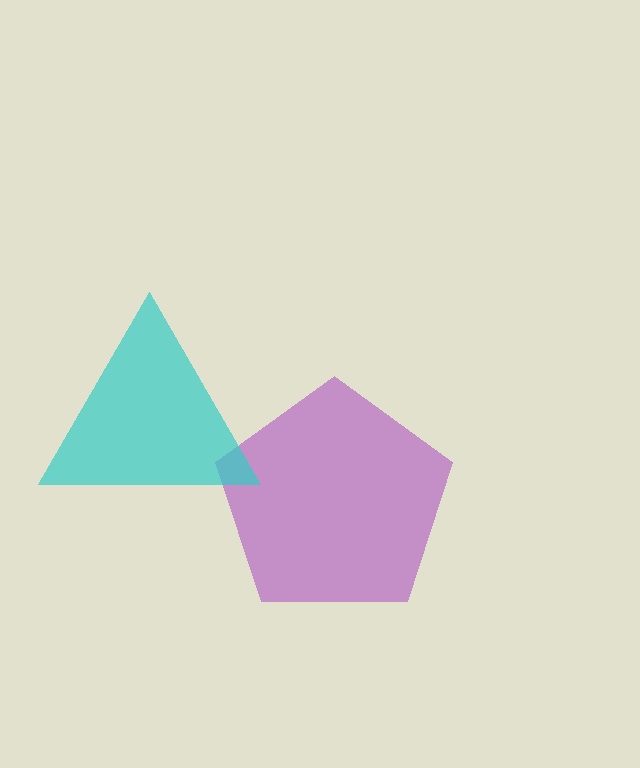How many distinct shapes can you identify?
There are 2 distinct shapes: a purple pentagon, a cyan triangle.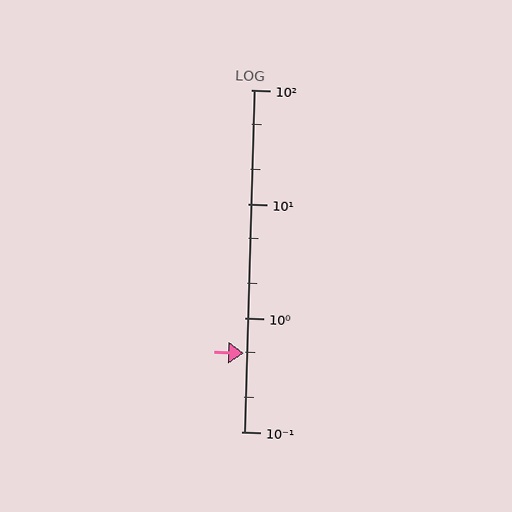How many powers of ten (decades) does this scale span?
The scale spans 3 decades, from 0.1 to 100.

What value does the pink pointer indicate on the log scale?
The pointer indicates approximately 0.49.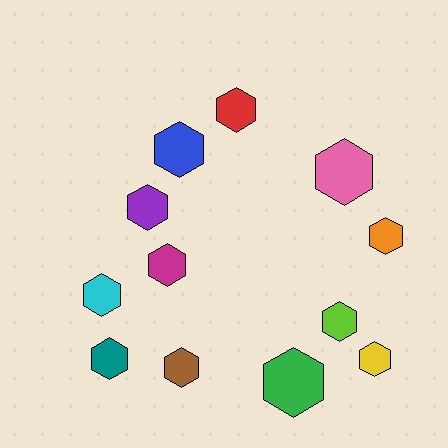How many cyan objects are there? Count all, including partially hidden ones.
There is 1 cyan object.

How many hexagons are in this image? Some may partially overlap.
There are 12 hexagons.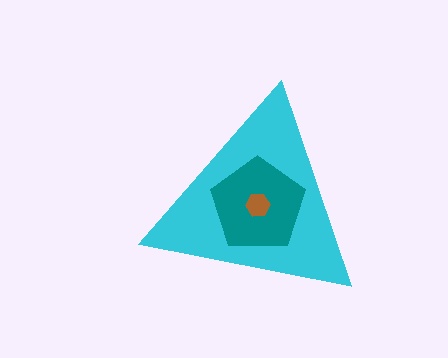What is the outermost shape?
The cyan triangle.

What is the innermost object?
The brown hexagon.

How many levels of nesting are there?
3.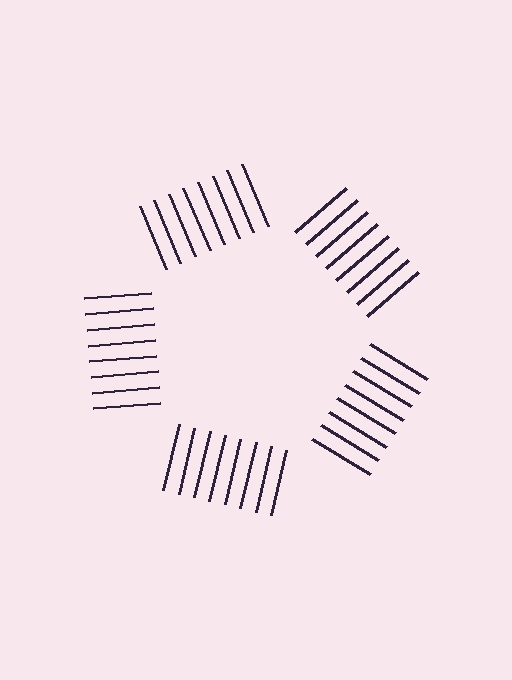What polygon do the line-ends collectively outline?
An illusory pentagon — the line segments terminate on its edges but no continuous stroke is drawn.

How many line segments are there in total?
40 — 8 along each of the 5 edges.